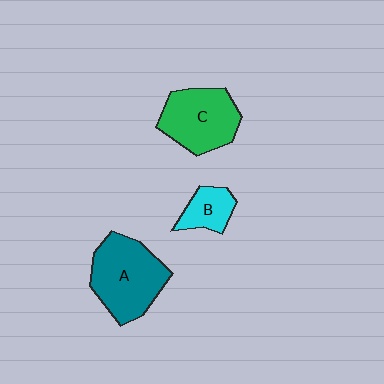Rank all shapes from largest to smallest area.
From largest to smallest: A (teal), C (green), B (cyan).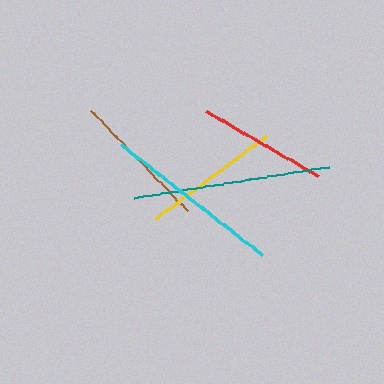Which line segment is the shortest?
The red line is the shortest at approximately 130 pixels.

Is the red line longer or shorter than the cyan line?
The cyan line is longer than the red line.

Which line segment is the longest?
The teal line is the longest at approximately 197 pixels.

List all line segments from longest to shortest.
From longest to shortest: teal, cyan, brown, yellow, red.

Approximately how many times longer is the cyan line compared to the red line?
The cyan line is approximately 1.4 times the length of the red line.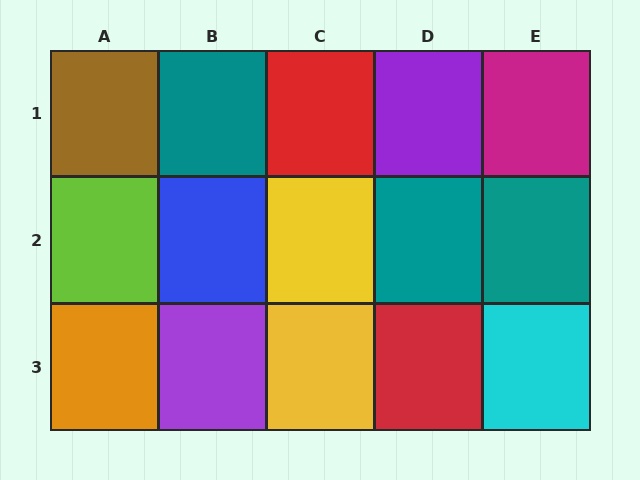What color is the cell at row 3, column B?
Purple.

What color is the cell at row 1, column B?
Teal.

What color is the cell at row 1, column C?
Red.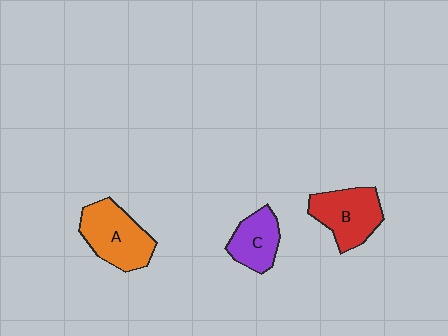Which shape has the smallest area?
Shape C (purple).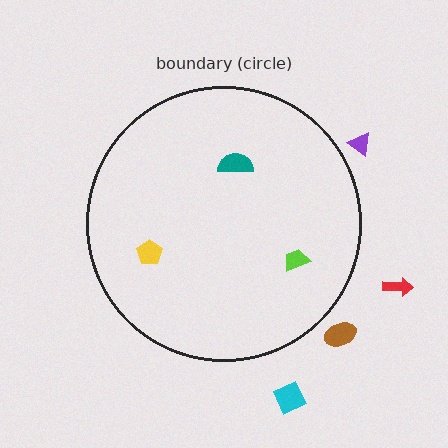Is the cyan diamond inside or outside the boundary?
Outside.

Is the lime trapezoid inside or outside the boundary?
Inside.